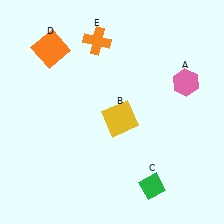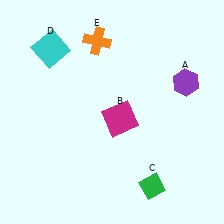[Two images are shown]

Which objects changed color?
A changed from pink to purple. B changed from yellow to magenta. D changed from orange to cyan.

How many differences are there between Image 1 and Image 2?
There are 3 differences between the two images.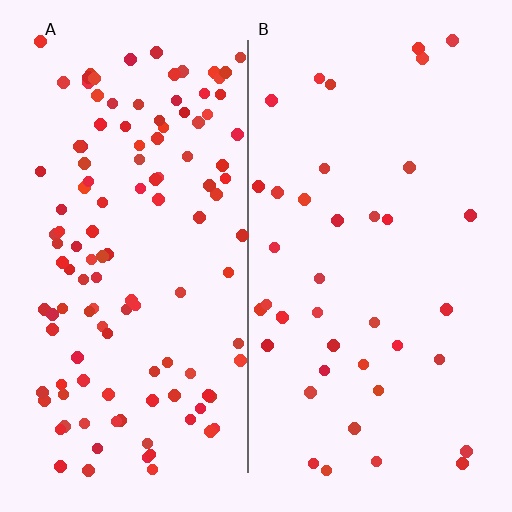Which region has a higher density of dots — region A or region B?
A (the left).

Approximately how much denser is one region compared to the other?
Approximately 3.0× — region A over region B.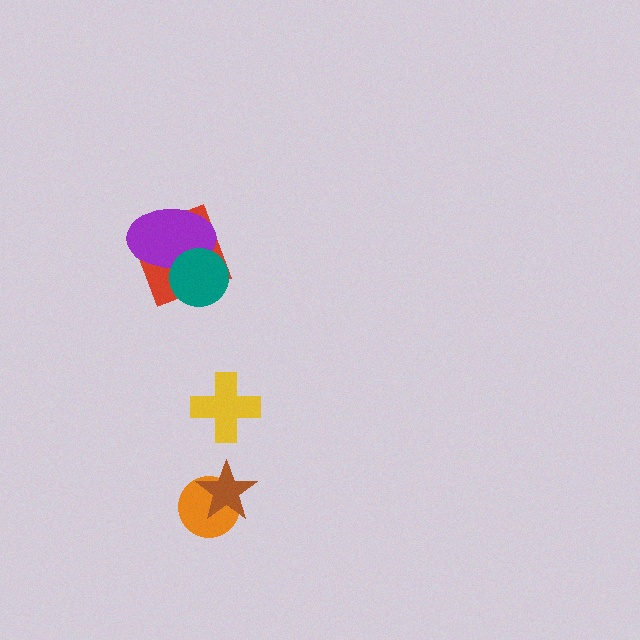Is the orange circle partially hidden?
Yes, it is partially covered by another shape.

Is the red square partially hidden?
Yes, it is partially covered by another shape.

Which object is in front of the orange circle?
The brown star is in front of the orange circle.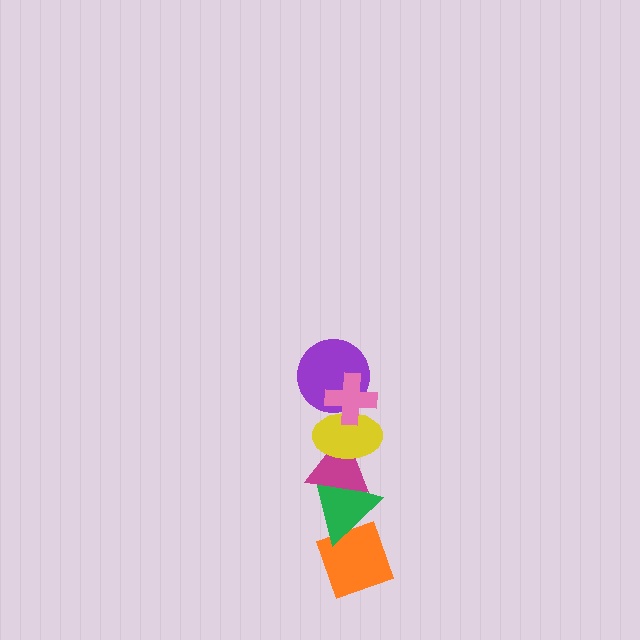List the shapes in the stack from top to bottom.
From top to bottom: the pink cross, the purple circle, the yellow ellipse, the magenta triangle, the green triangle, the orange diamond.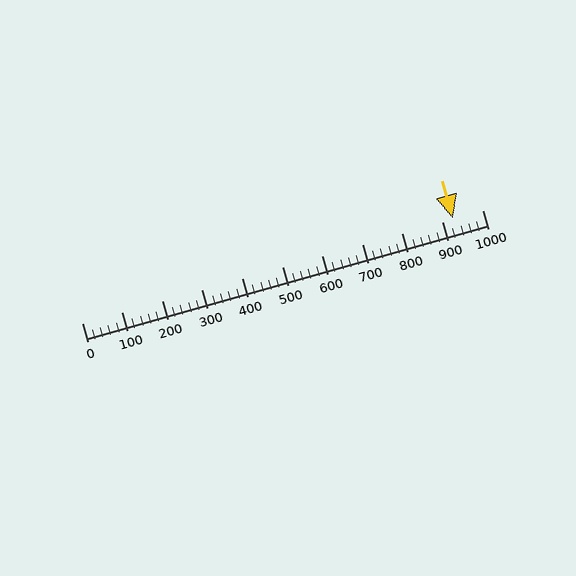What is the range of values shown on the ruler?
The ruler shows values from 0 to 1000.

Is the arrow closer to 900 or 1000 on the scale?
The arrow is closer to 900.